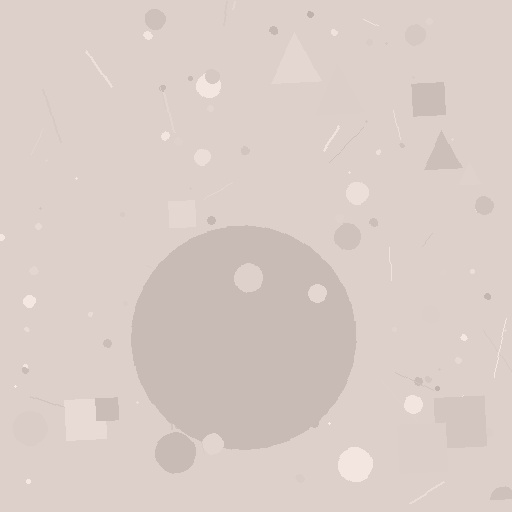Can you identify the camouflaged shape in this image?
The camouflaged shape is a circle.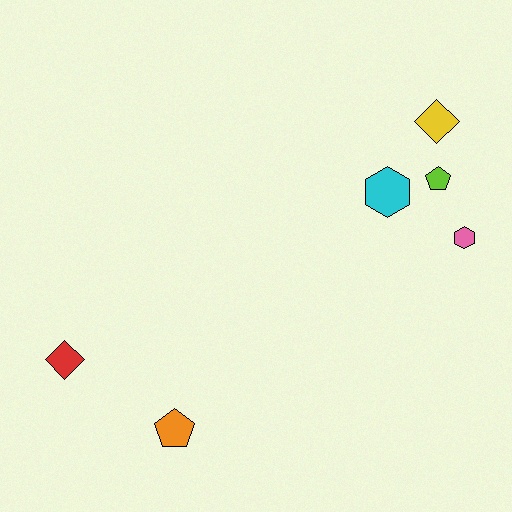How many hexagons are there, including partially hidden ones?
There are 2 hexagons.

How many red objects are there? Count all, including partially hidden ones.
There is 1 red object.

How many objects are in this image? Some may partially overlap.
There are 6 objects.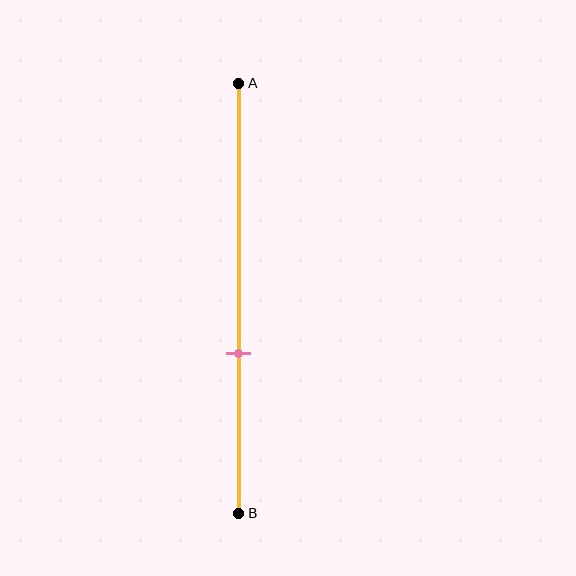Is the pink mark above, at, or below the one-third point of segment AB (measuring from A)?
The pink mark is below the one-third point of segment AB.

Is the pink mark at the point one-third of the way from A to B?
No, the mark is at about 65% from A, not at the 33% one-third point.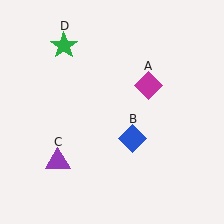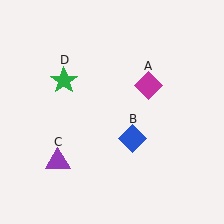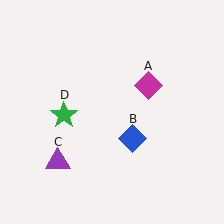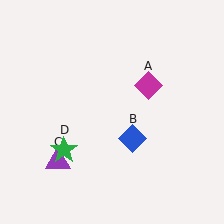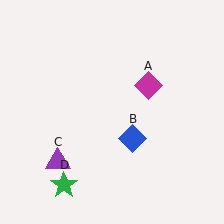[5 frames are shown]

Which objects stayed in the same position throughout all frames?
Magenta diamond (object A) and blue diamond (object B) and purple triangle (object C) remained stationary.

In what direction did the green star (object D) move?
The green star (object D) moved down.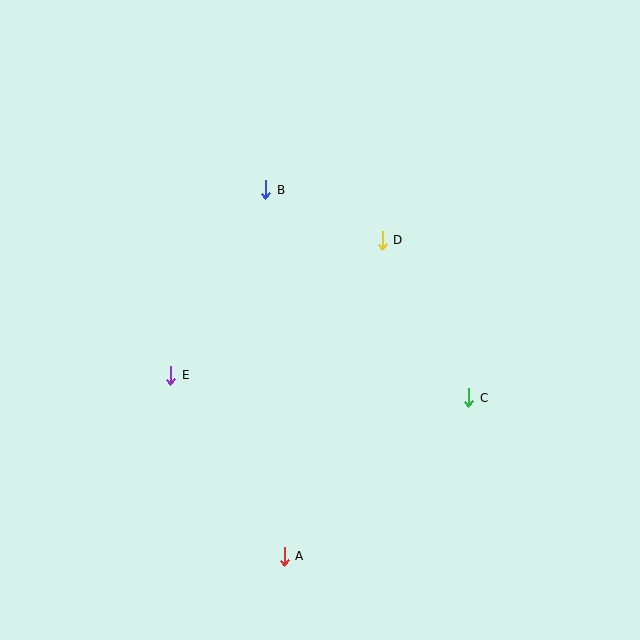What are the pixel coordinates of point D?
Point D is at (382, 240).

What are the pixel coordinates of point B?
Point B is at (266, 190).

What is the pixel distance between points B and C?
The distance between B and C is 291 pixels.